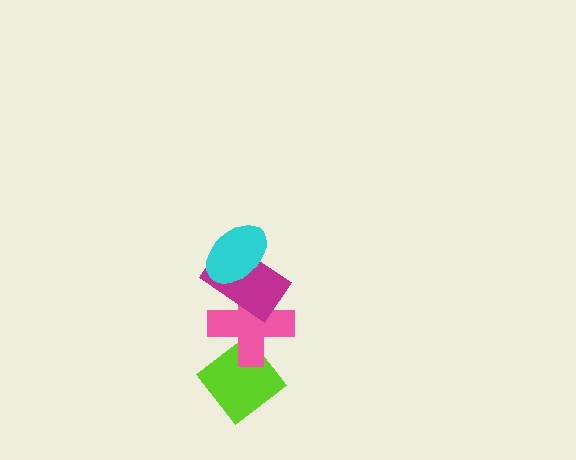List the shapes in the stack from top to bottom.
From top to bottom: the cyan ellipse, the magenta rectangle, the pink cross, the lime diamond.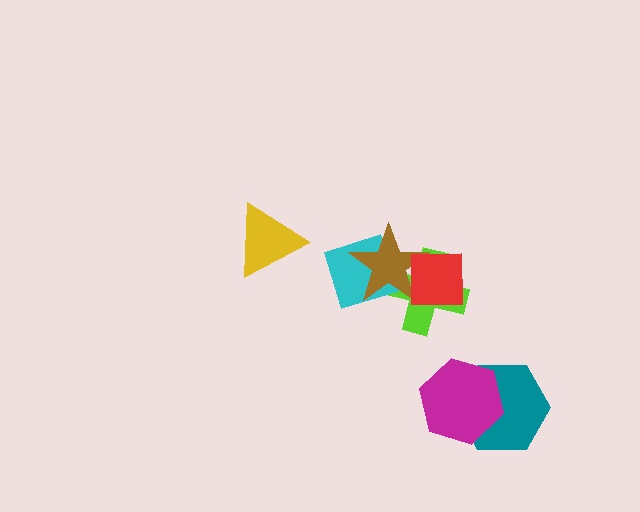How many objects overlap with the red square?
2 objects overlap with the red square.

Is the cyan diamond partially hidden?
Yes, it is partially covered by another shape.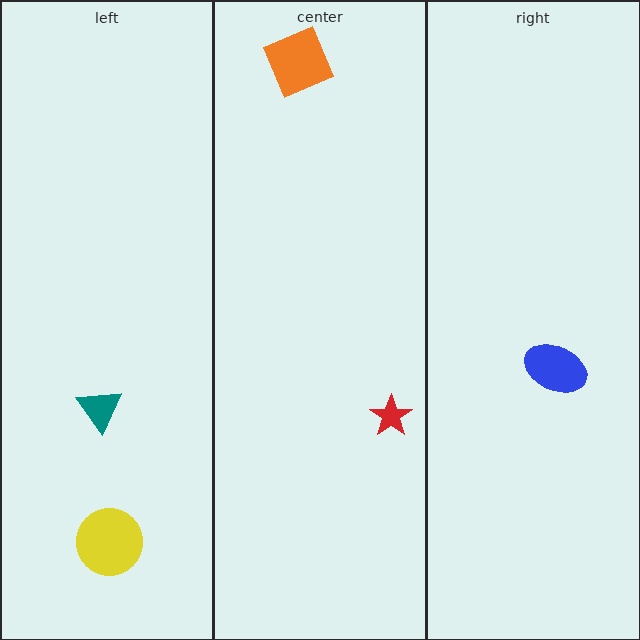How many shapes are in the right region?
1.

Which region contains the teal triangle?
The left region.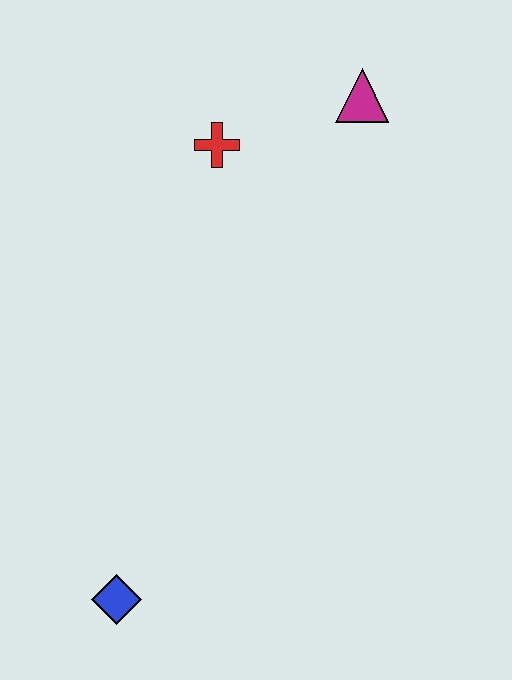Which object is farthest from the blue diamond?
The magenta triangle is farthest from the blue diamond.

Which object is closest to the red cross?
The magenta triangle is closest to the red cross.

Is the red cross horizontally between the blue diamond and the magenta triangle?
Yes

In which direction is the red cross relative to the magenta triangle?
The red cross is to the left of the magenta triangle.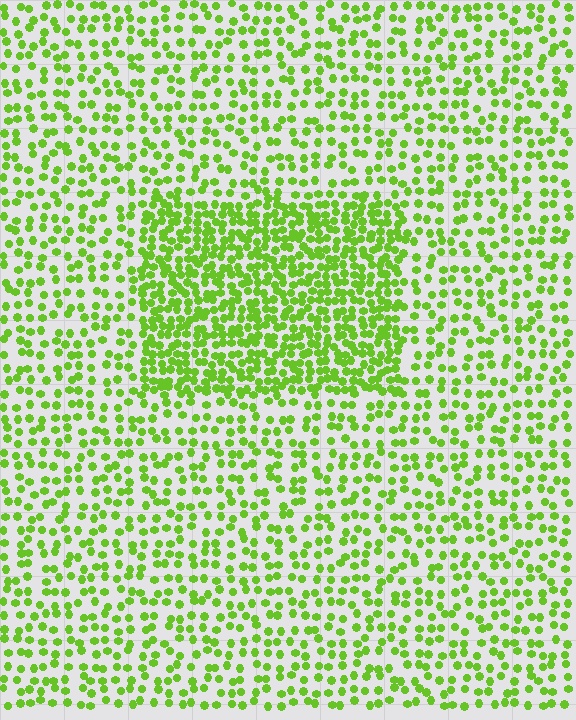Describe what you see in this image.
The image contains small lime elements arranged at two different densities. A rectangle-shaped region is visible where the elements are more densely packed than the surrounding area.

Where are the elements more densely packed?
The elements are more densely packed inside the rectangle boundary.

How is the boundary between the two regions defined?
The boundary is defined by a change in element density (approximately 2.0x ratio). All elements are the same color, size, and shape.